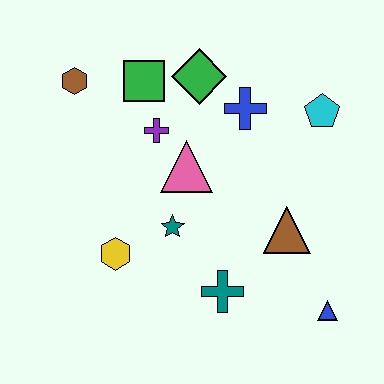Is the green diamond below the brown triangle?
No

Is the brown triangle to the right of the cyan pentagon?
No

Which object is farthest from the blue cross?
The blue triangle is farthest from the blue cross.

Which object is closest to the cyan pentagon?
The blue cross is closest to the cyan pentagon.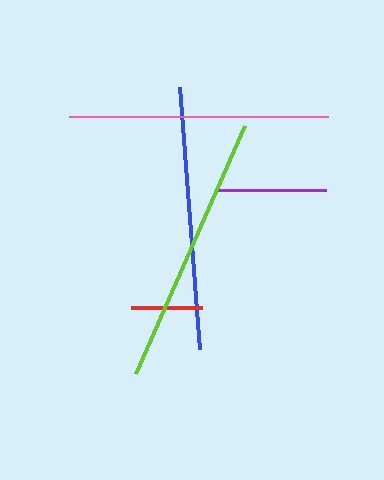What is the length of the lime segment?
The lime segment is approximately 270 pixels long.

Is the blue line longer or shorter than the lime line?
The lime line is longer than the blue line.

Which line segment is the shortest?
The red line is the shortest at approximately 71 pixels.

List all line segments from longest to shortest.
From longest to shortest: lime, blue, pink, purple, red.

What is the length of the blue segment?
The blue segment is approximately 263 pixels long.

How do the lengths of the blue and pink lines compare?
The blue and pink lines are approximately the same length.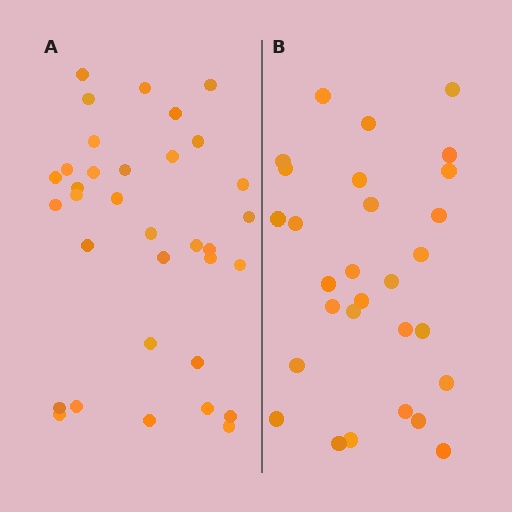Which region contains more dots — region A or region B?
Region A (the left region) has more dots.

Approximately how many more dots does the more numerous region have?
Region A has about 5 more dots than region B.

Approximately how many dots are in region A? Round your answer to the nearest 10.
About 30 dots. (The exact count is 34, which rounds to 30.)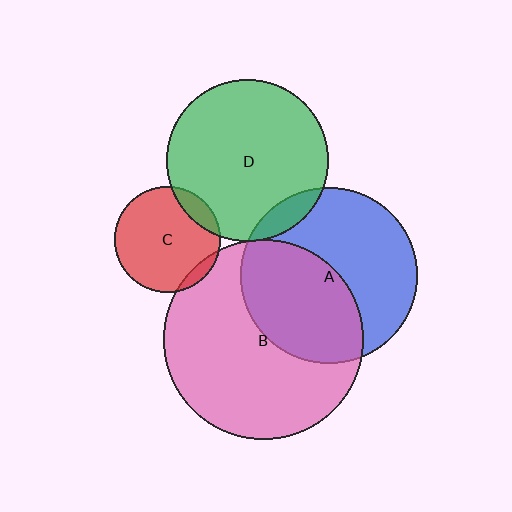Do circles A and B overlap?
Yes.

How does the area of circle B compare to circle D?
Approximately 1.5 times.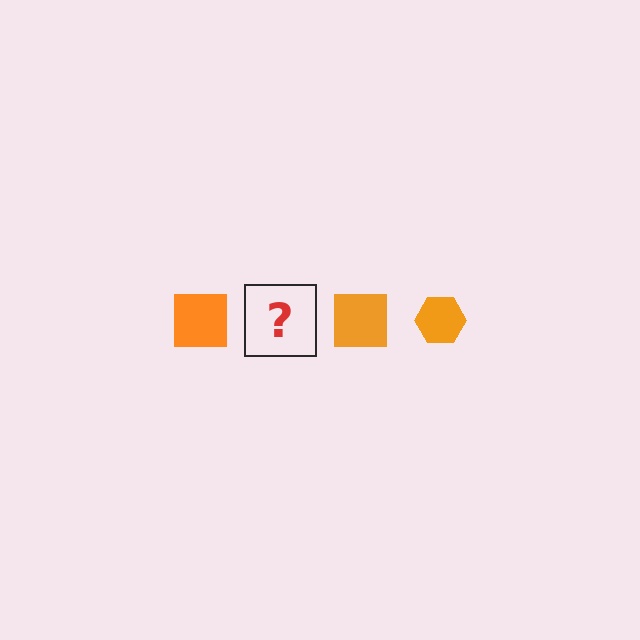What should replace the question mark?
The question mark should be replaced with an orange hexagon.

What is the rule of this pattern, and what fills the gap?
The rule is that the pattern cycles through square, hexagon shapes in orange. The gap should be filled with an orange hexagon.